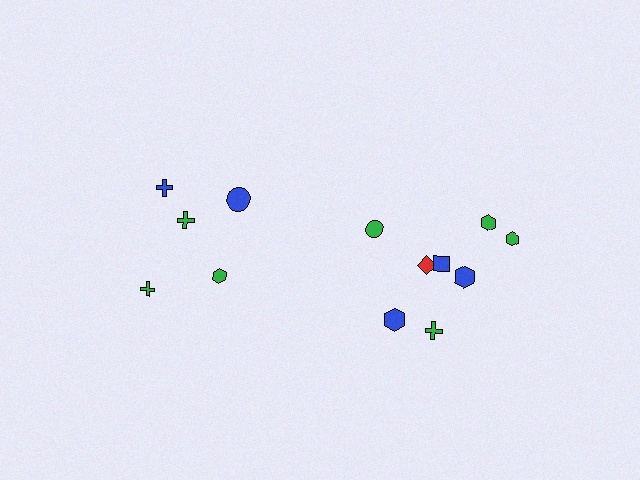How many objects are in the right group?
There are 8 objects.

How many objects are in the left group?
There are 5 objects.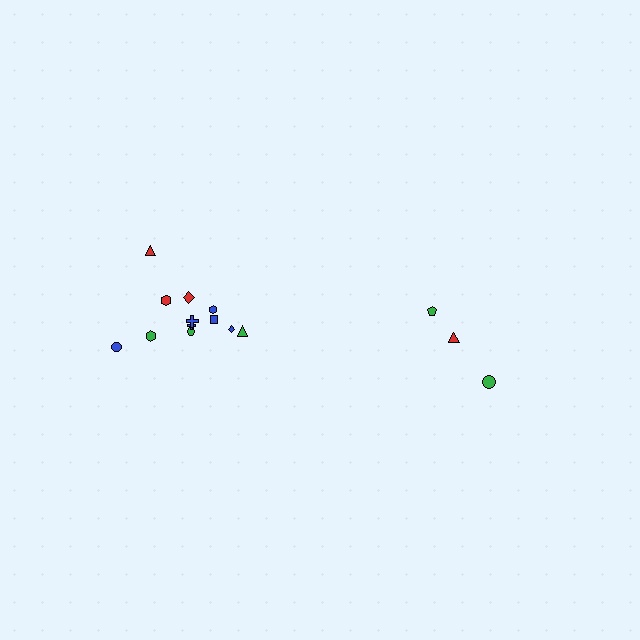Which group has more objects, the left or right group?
The left group.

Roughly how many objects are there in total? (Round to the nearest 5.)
Roughly 15 objects in total.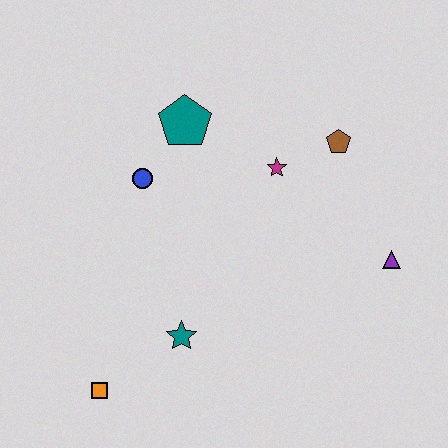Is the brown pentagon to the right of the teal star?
Yes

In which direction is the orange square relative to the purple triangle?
The orange square is to the left of the purple triangle.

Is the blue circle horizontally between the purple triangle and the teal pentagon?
No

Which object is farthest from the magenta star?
The orange square is farthest from the magenta star.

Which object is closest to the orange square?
The teal star is closest to the orange square.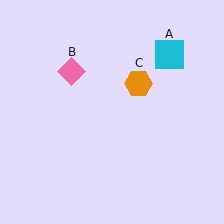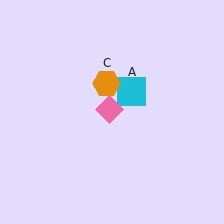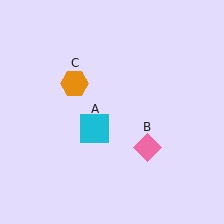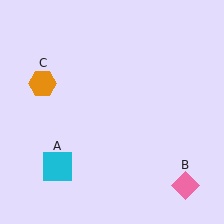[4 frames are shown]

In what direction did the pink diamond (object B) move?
The pink diamond (object B) moved down and to the right.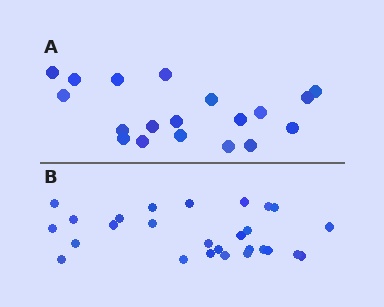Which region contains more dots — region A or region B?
Region B (the bottom region) has more dots.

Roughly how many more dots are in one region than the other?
Region B has roughly 8 or so more dots than region A.